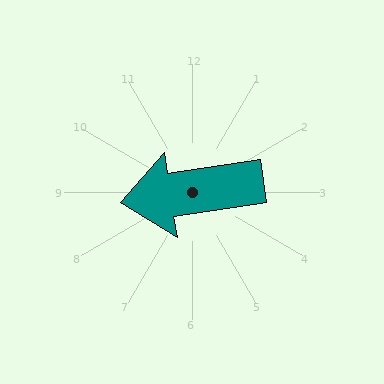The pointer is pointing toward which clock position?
Roughly 9 o'clock.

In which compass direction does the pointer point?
West.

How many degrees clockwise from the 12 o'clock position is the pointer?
Approximately 261 degrees.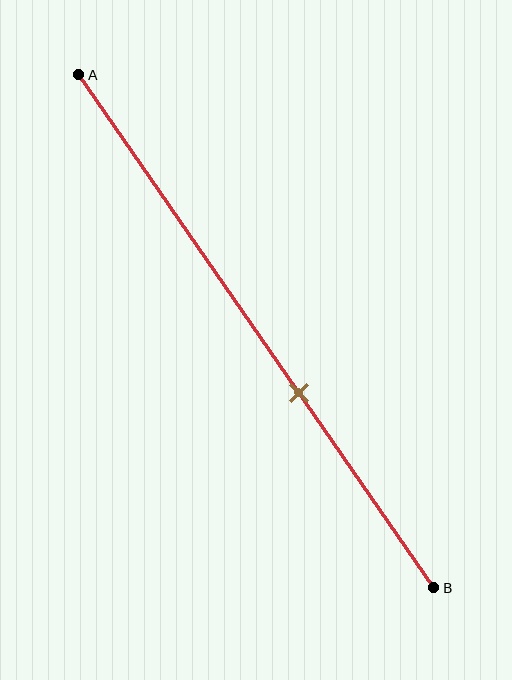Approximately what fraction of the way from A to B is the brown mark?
The brown mark is approximately 60% of the way from A to B.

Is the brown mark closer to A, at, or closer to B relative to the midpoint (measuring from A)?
The brown mark is closer to point B than the midpoint of segment AB.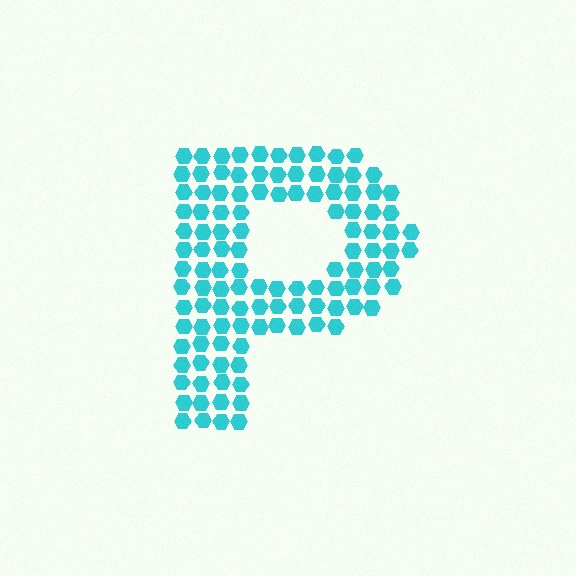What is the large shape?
The large shape is the letter P.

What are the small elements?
The small elements are hexagons.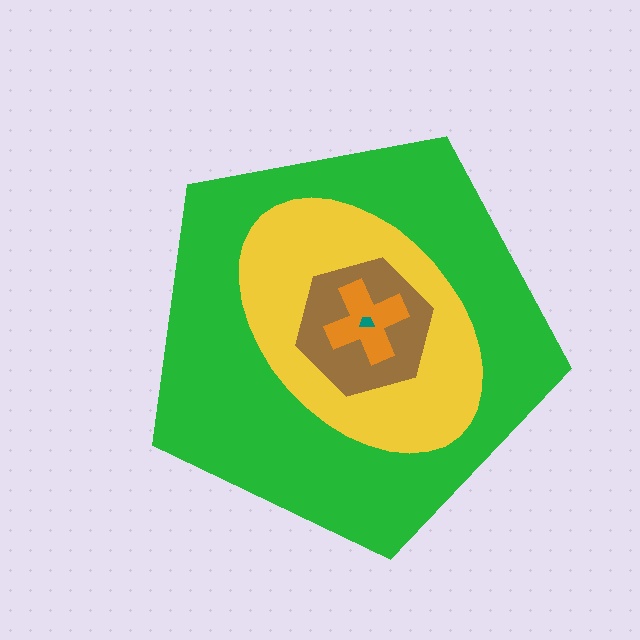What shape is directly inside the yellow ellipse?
The brown hexagon.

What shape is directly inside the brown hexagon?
The orange cross.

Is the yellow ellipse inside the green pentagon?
Yes.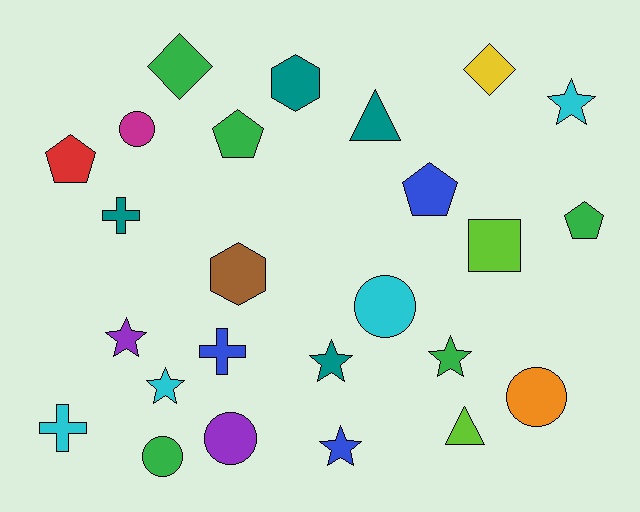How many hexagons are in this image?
There are 2 hexagons.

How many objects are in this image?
There are 25 objects.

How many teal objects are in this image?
There are 4 teal objects.